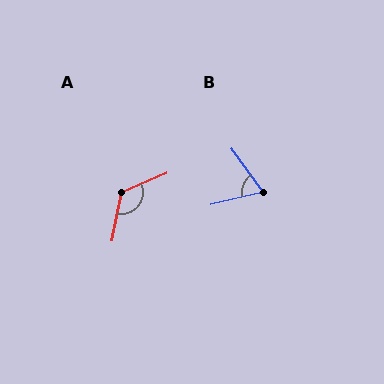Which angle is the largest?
A, at approximately 125 degrees.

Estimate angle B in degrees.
Approximately 67 degrees.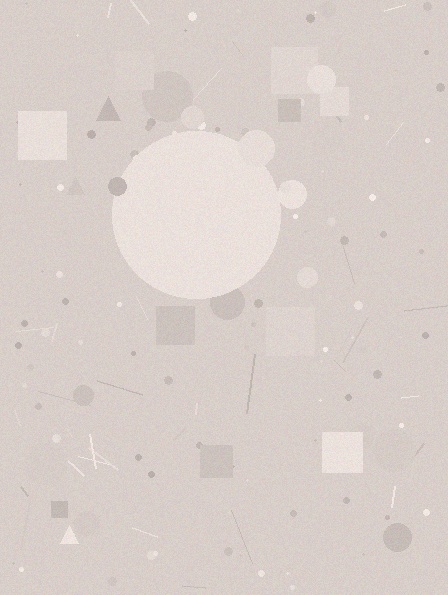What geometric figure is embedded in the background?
A circle is embedded in the background.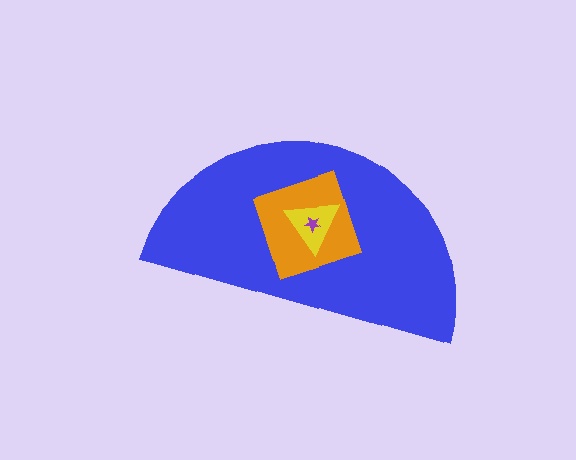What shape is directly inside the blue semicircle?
The orange square.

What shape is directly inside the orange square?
The yellow triangle.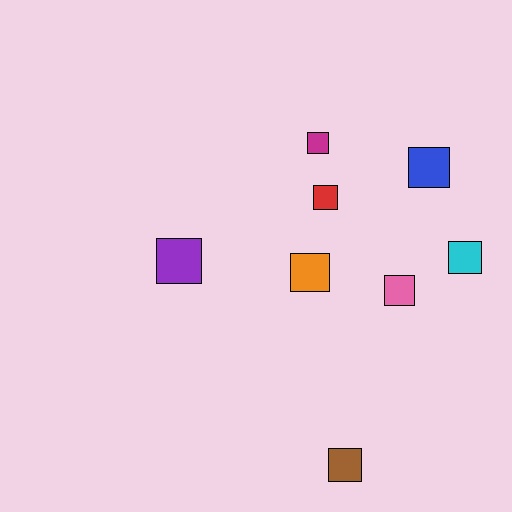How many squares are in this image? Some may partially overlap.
There are 8 squares.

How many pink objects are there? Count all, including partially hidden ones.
There is 1 pink object.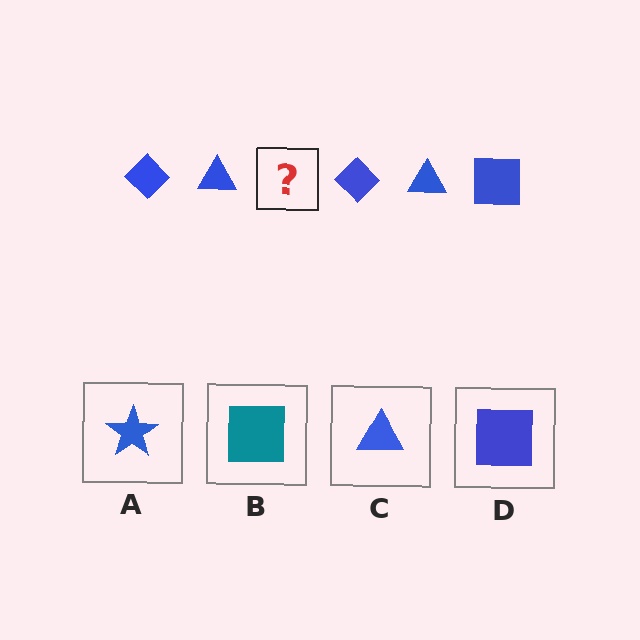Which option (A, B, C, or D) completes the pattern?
D.